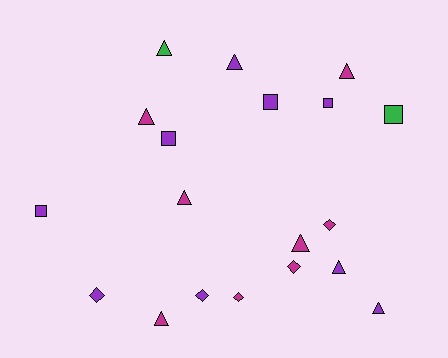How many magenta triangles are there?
There are 5 magenta triangles.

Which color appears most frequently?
Purple, with 9 objects.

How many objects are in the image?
There are 19 objects.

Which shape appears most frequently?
Triangle, with 9 objects.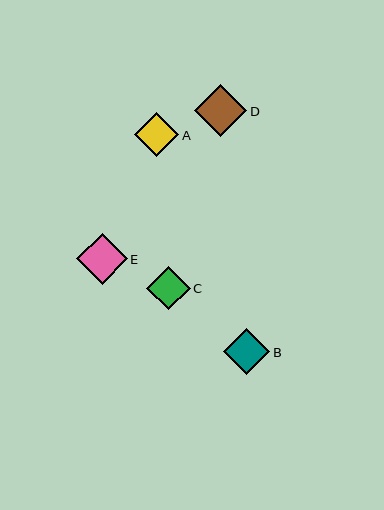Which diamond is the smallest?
Diamond C is the smallest with a size of approximately 44 pixels.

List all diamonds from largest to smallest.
From largest to smallest: D, E, B, A, C.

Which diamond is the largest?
Diamond D is the largest with a size of approximately 53 pixels.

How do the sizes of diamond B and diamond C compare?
Diamond B and diamond C are approximately the same size.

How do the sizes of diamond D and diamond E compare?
Diamond D and diamond E are approximately the same size.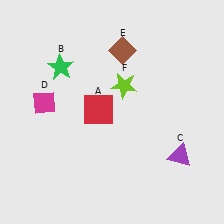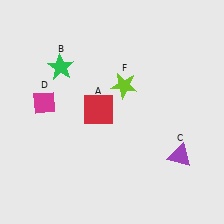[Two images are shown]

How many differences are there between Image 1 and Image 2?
There is 1 difference between the two images.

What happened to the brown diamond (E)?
The brown diamond (E) was removed in Image 2. It was in the top-right area of Image 1.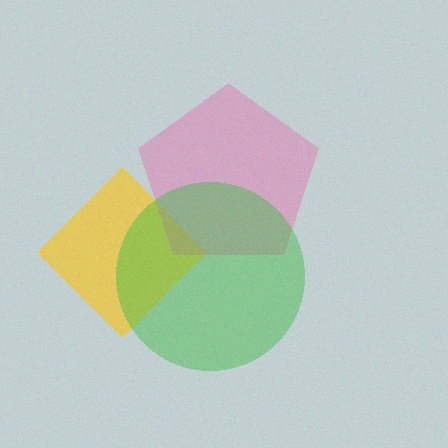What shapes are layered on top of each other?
The layered shapes are: a yellow diamond, a pink pentagon, a green circle.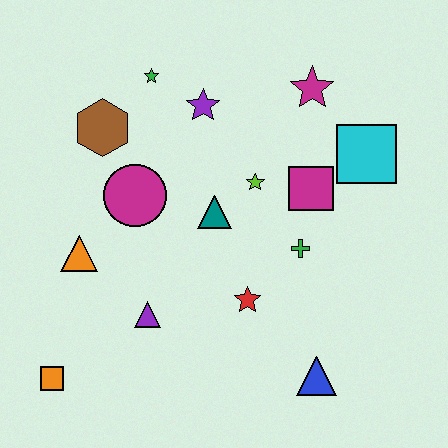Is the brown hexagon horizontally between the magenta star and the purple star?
No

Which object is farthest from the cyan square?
The orange square is farthest from the cyan square.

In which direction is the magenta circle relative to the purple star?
The magenta circle is below the purple star.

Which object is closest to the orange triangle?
The magenta circle is closest to the orange triangle.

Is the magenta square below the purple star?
Yes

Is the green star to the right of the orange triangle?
Yes